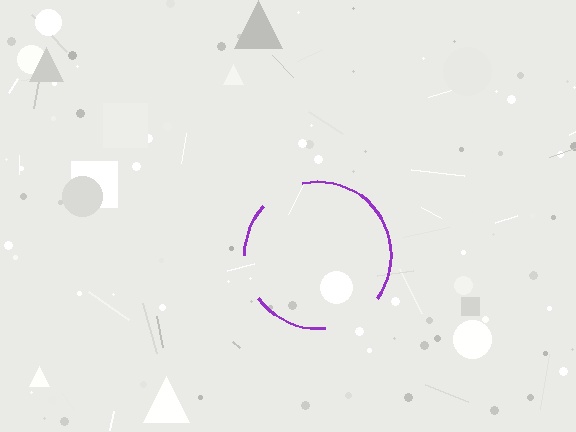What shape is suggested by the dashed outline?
The dashed outline suggests a circle.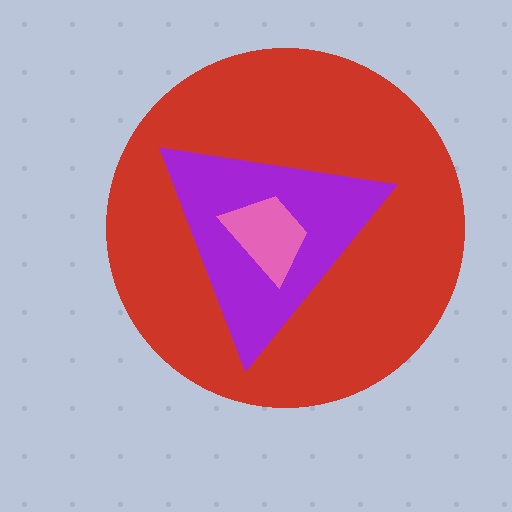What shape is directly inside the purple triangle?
The pink trapezoid.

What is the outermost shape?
The red circle.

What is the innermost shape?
The pink trapezoid.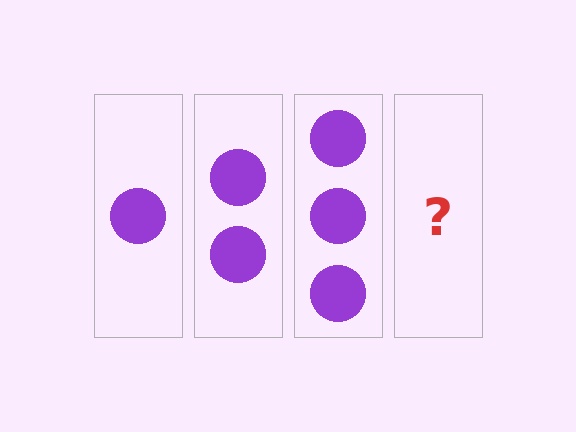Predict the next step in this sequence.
The next step is 4 circles.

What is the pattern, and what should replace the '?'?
The pattern is that each step adds one more circle. The '?' should be 4 circles.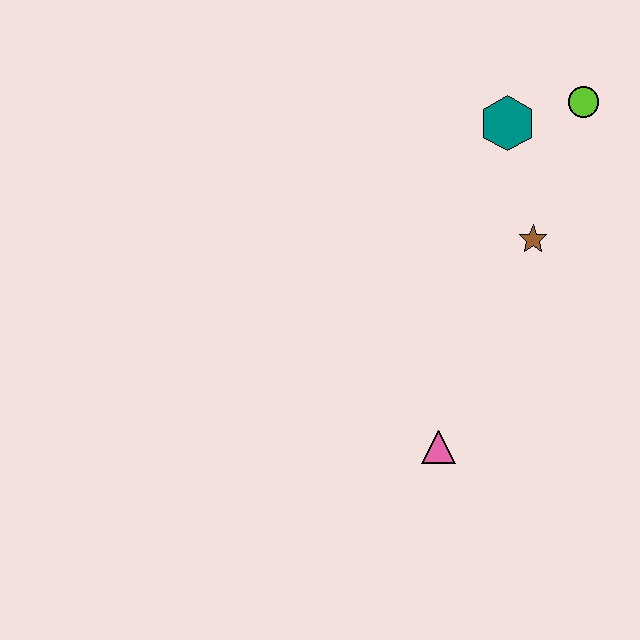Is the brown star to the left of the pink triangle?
No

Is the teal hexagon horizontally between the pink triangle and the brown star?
Yes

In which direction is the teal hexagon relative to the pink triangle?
The teal hexagon is above the pink triangle.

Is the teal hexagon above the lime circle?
No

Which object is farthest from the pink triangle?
The lime circle is farthest from the pink triangle.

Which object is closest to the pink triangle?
The brown star is closest to the pink triangle.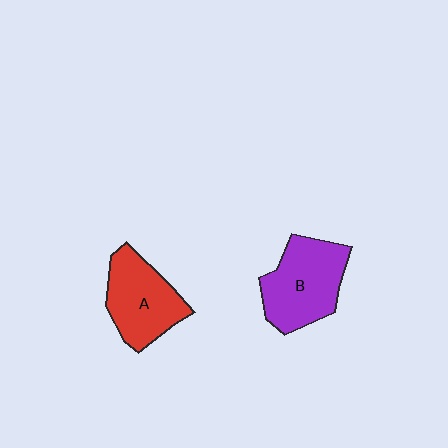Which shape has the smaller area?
Shape A (red).